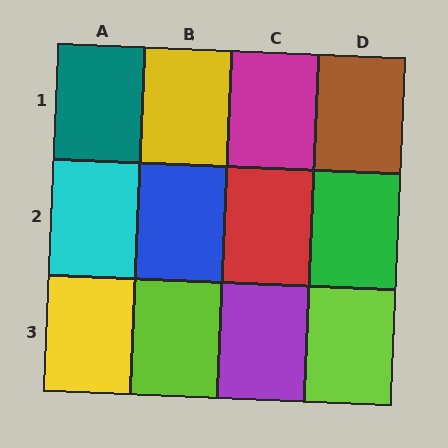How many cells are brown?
1 cell is brown.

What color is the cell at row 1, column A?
Teal.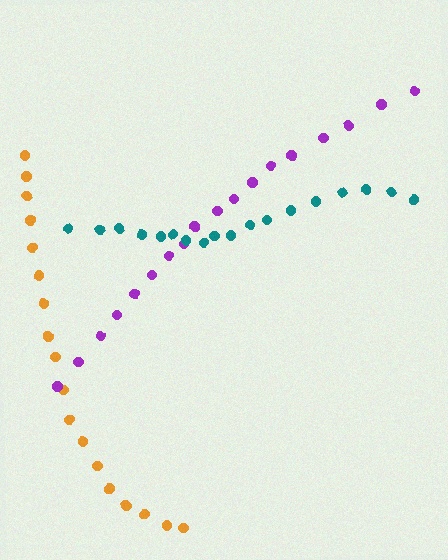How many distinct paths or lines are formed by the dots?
There are 3 distinct paths.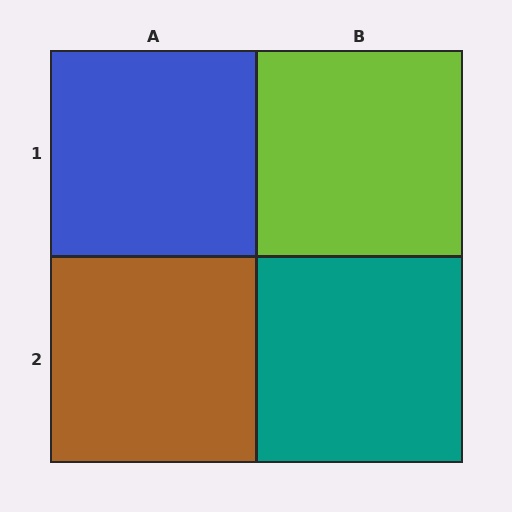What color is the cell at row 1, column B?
Lime.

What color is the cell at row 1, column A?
Blue.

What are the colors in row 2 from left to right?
Brown, teal.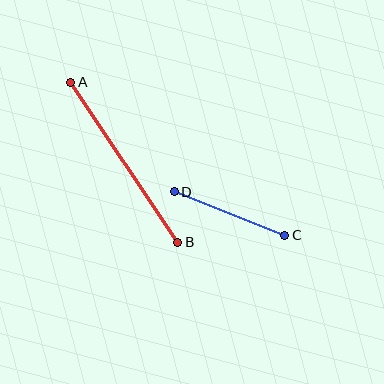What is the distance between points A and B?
The distance is approximately 193 pixels.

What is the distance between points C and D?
The distance is approximately 119 pixels.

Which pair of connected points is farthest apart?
Points A and B are farthest apart.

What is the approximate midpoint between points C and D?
The midpoint is at approximately (230, 213) pixels.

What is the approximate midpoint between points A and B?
The midpoint is at approximately (124, 162) pixels.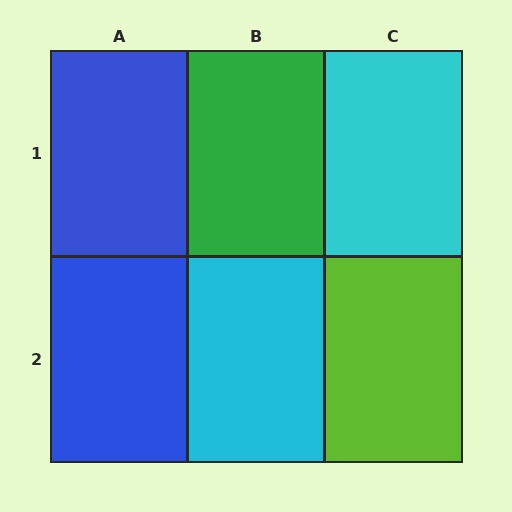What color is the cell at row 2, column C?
Lime.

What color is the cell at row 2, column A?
Blue.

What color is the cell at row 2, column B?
Cyan.